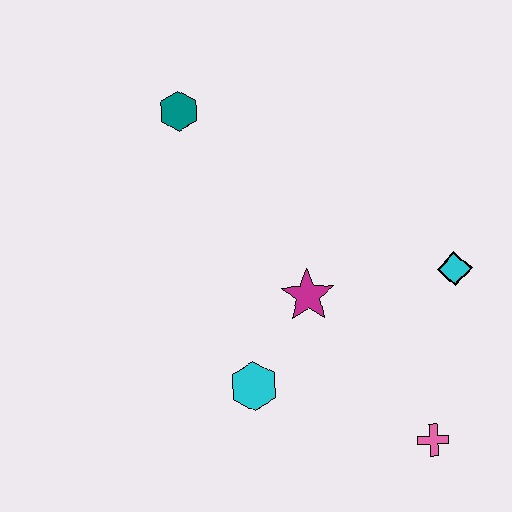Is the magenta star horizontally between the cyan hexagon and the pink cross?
Yes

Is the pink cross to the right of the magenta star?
Yes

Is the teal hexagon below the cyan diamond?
No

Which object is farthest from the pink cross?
The teal hexagon is farthest from the pink cross.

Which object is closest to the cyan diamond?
The magenta star is closest to the cyan diamond.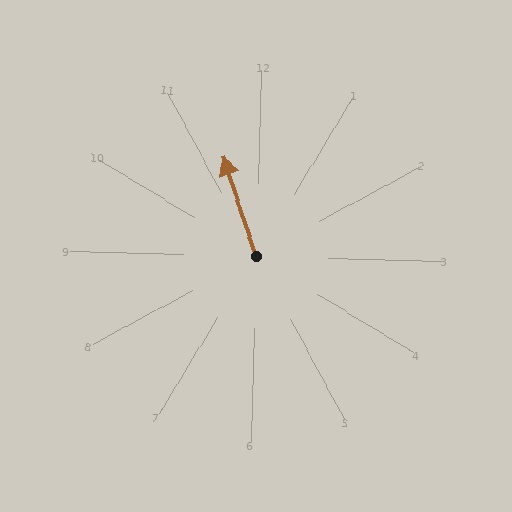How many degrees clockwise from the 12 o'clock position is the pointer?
Approximately 340 degrees.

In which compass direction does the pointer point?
North.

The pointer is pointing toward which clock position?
Roughly 11 o'clock.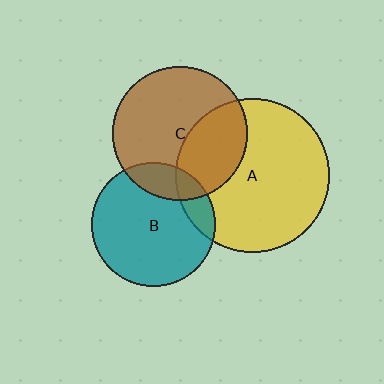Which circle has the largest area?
Circle A (yellow).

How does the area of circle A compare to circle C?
Approximately 1.3 times.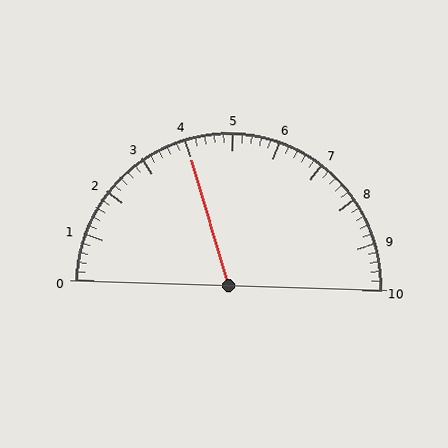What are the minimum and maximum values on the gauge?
The gauge ranges from 0 to 10.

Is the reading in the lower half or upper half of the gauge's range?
The reading is in the lower half of the range (0 to 10).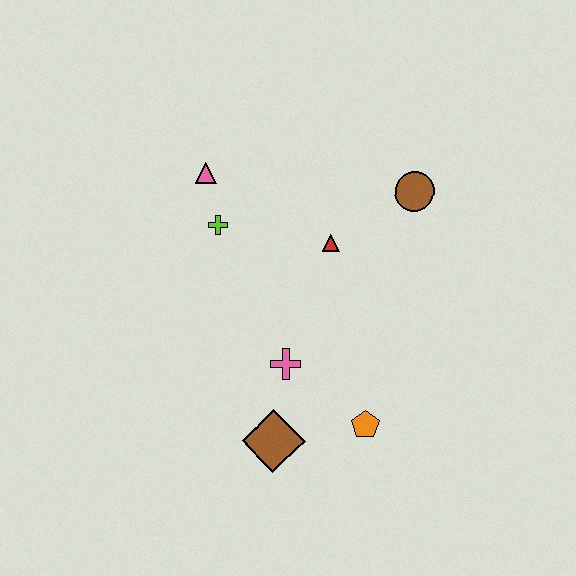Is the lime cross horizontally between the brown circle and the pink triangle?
Yes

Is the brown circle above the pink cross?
Yes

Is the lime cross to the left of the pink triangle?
No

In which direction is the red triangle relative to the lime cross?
The red triangle is to the right of the lime cross.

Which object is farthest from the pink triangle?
The orange pentagon is farthest from the pink triangle.